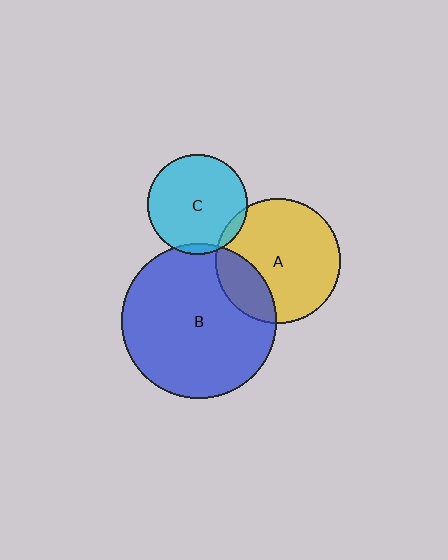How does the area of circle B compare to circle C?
Approximately 2.4 times.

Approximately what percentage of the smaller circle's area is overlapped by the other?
Approximately 5%.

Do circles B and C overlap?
Yes.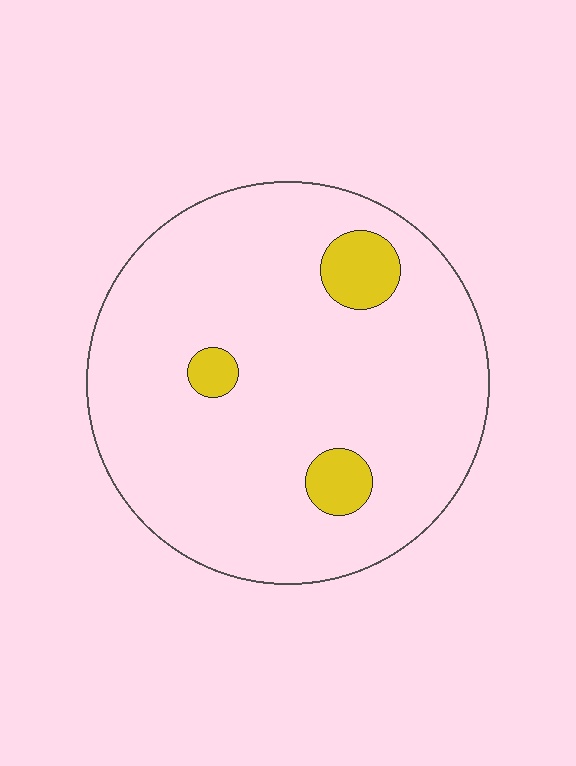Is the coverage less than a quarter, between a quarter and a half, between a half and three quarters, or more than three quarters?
Less than a quarter.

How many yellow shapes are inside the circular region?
3.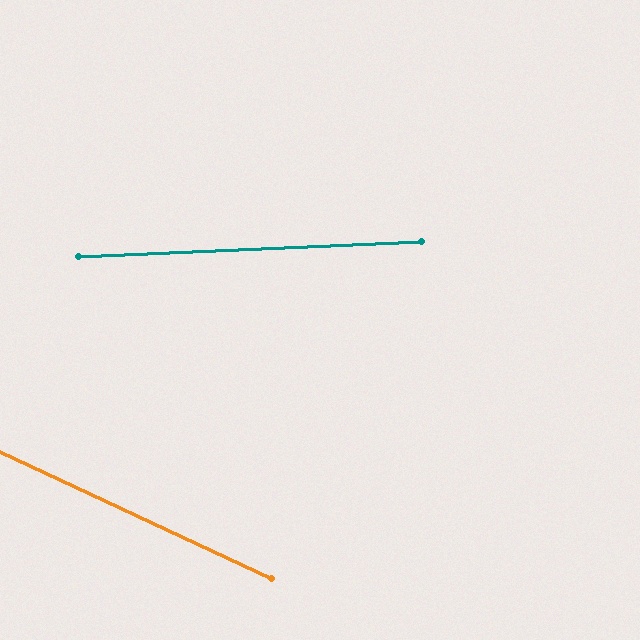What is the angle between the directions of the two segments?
Approximately 27 degrees.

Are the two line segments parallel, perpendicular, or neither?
Neither parallel nor perpendicular — they differ by about 27°.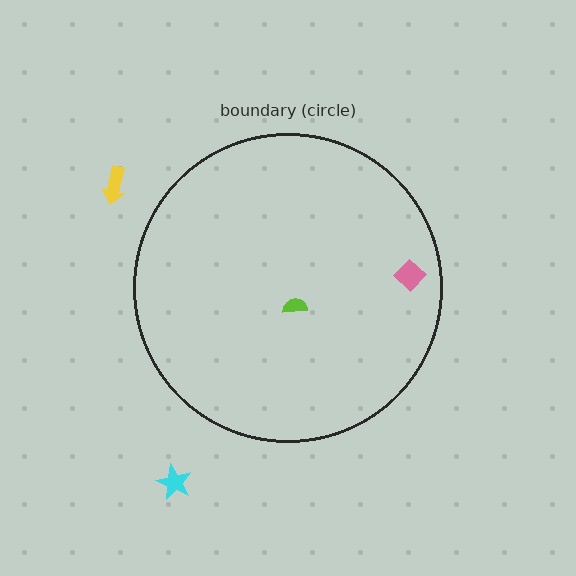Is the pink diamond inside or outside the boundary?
Inside.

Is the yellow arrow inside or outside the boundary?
Outside.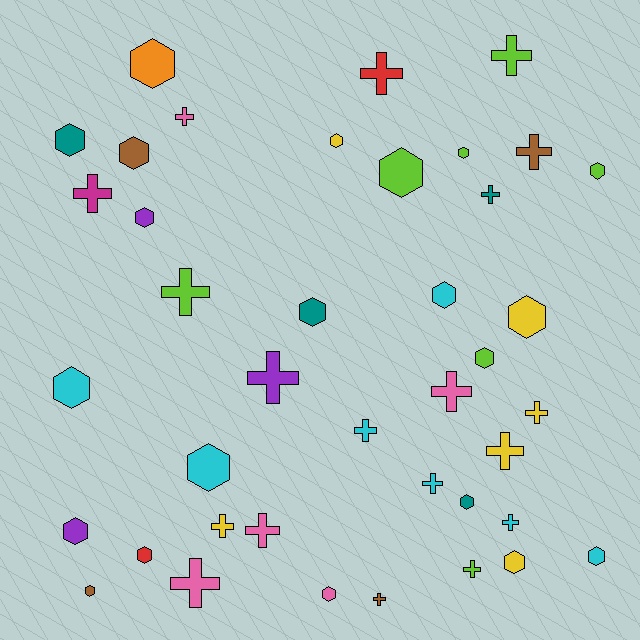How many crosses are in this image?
There are 19 crosses.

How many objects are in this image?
There are 40 objects.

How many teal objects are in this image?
There are 4 teal objects.